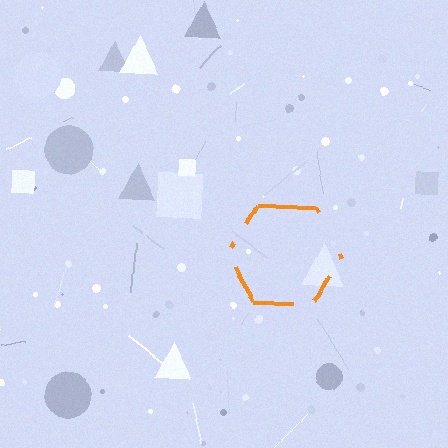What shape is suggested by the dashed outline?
The dashed outline suggests a hexagon.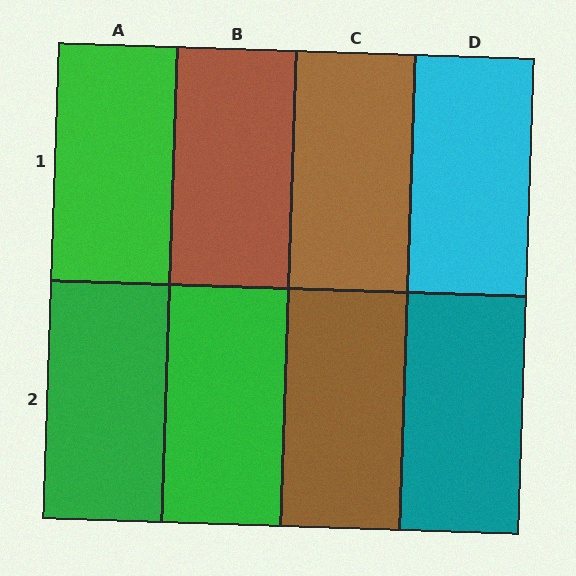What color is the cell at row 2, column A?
Green.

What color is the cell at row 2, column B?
Green.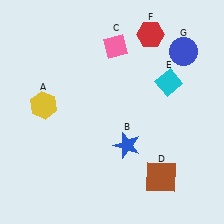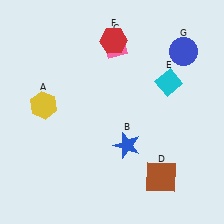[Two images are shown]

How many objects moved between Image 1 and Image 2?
1 object moved between the two images.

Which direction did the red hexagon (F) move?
The red hexagon (F) moved left.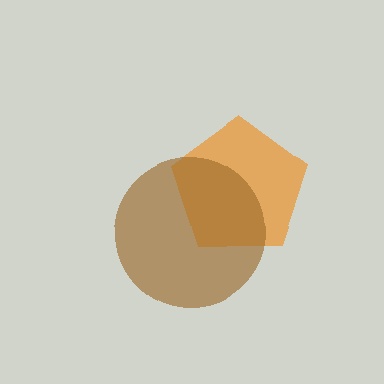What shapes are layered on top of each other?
The layered shapes are: an orange pentagon, a brown circle.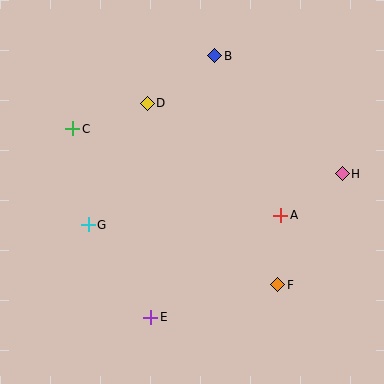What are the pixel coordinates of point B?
Point B is at (215, 56).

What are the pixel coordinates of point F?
Point F is at (278, 285).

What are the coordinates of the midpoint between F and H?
The midpoint between F and H is at (310, 229).